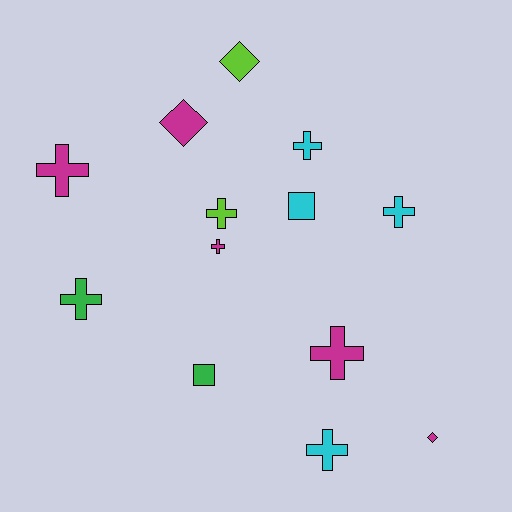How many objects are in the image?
There are 13 objects.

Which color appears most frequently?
Magenta, with 5 objects.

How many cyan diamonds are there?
There are no cyan diamonds.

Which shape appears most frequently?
Cross, with 8 objects.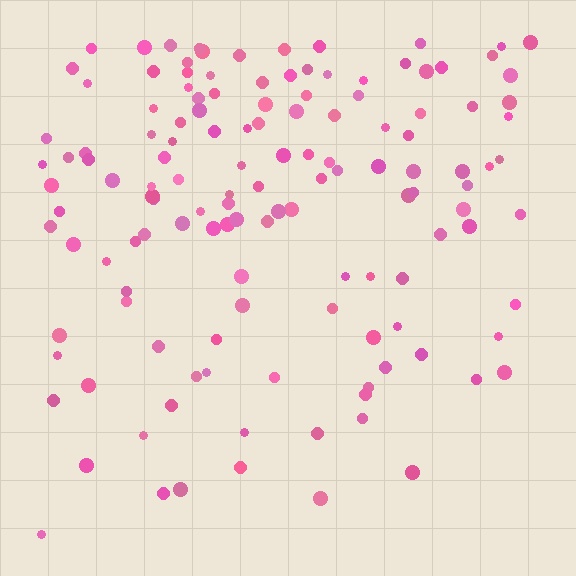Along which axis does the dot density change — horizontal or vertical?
Vertical.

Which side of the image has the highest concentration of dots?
The top.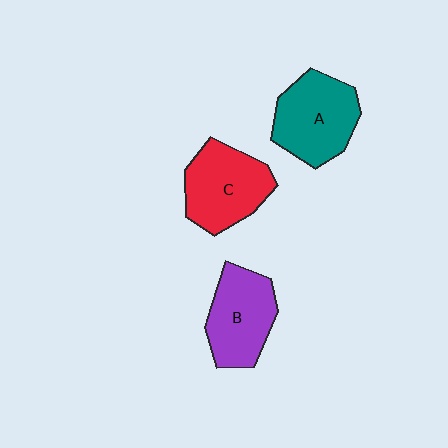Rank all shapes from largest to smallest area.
From largest to smallest: A (teal), C (red), B (purple).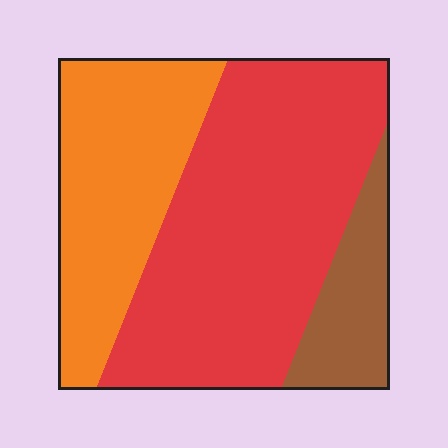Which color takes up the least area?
Brown, at roughly 15%.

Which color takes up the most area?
Red, at roughly 55%.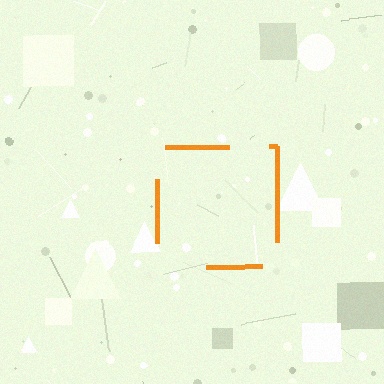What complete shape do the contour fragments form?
The contour fragments form a square.